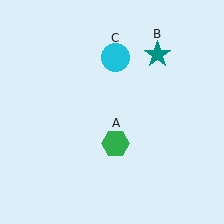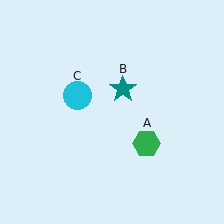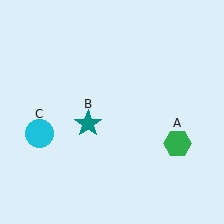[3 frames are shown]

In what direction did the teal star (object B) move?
The teal star (object B) moved down and to the left.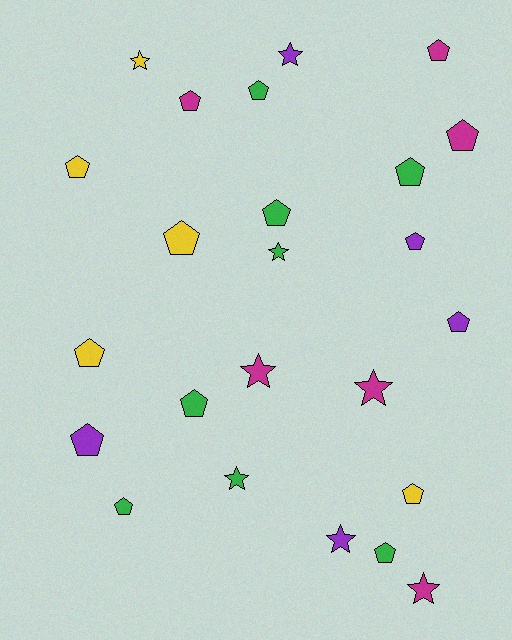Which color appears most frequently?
Green, with 8 objects.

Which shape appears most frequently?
Pentagon, with 16 objects.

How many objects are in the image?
There are 24 objects.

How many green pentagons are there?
There are 6 green pentagons.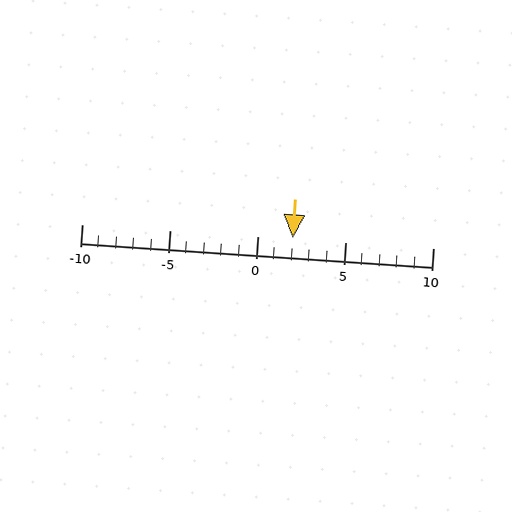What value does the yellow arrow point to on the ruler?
The yellow arrow points to approximately 2.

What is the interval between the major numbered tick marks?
The major tick marks are spaced 5 units apart.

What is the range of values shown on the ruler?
The ruler shows values from -10 to 10.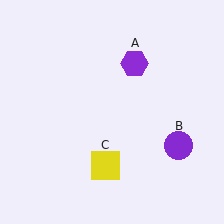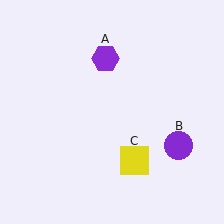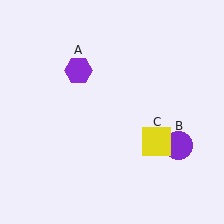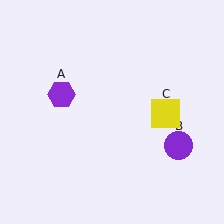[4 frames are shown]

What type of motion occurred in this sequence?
The purple hexagon (object A), yellow square (object C) rotated counterclockwise around the center of the scene.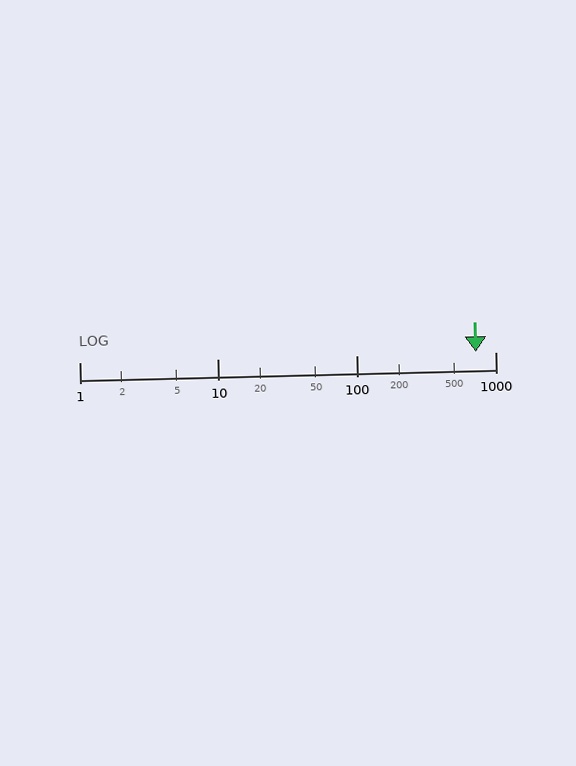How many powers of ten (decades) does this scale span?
The scale spans 3 decades, from 1 to 1000.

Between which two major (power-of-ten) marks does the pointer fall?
The pointer is between 100 and 1000.